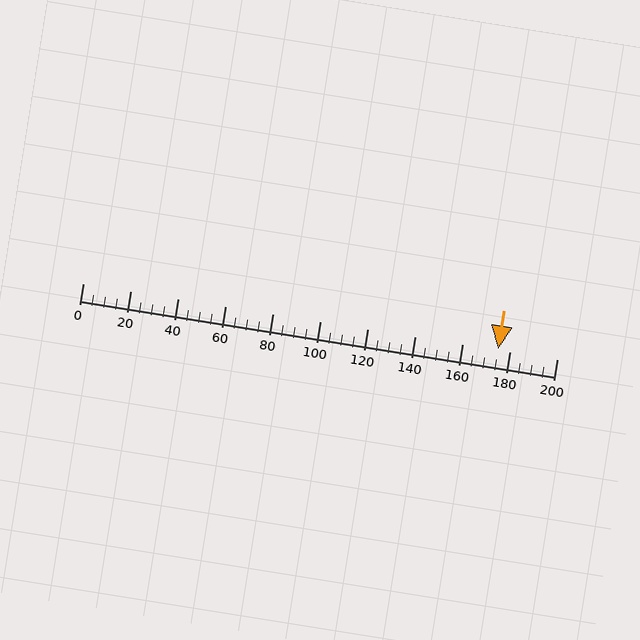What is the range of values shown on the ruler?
The ruler shows values from 0 to 200.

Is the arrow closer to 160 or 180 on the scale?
The arrow is closer to 180.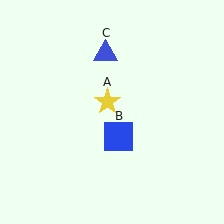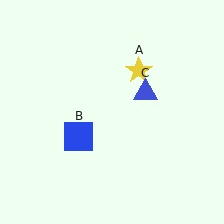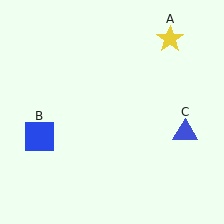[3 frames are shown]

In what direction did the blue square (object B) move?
The blue square (object B) moved left.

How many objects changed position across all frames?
3 objects changed position: yellow star (object A), blue square (object B), blue triangle (object C).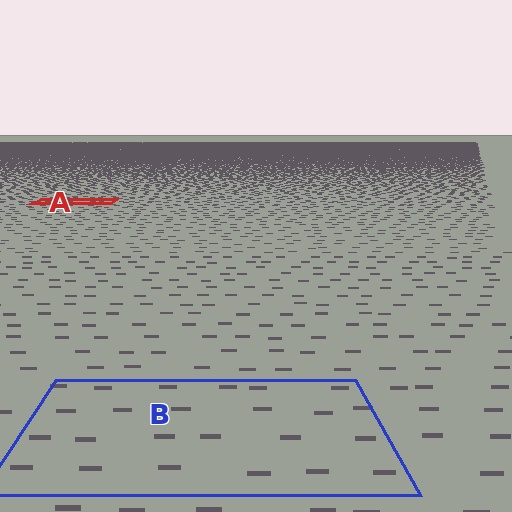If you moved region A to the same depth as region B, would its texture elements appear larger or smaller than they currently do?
They would appear larger. At a closer depth, the same texture elements are projected at a bigger on-screen size.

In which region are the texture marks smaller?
The texture marks are smaller in region A, because it is farther away.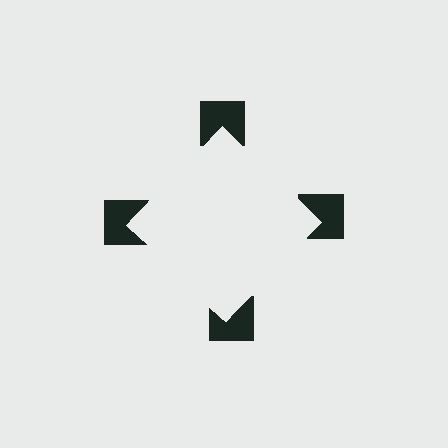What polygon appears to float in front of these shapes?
An illusory square — its edges are inferred from the aligned wedge cuts in the notched squares, not physically drawn.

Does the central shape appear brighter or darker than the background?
It typically appears slightly brighter than the background, even though no actual brightness change is drawn.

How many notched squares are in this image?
There are 4 — one at each vertex of the illusory square.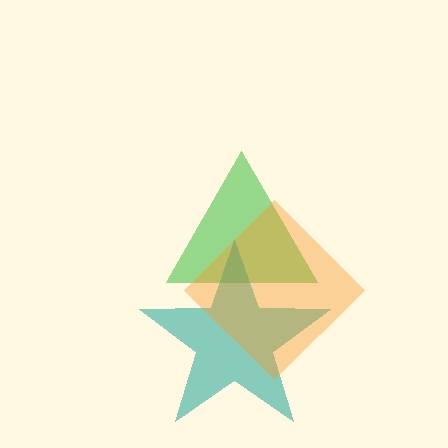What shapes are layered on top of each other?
The layered shapes are: a green triangle, a teal star, an orange diamond.